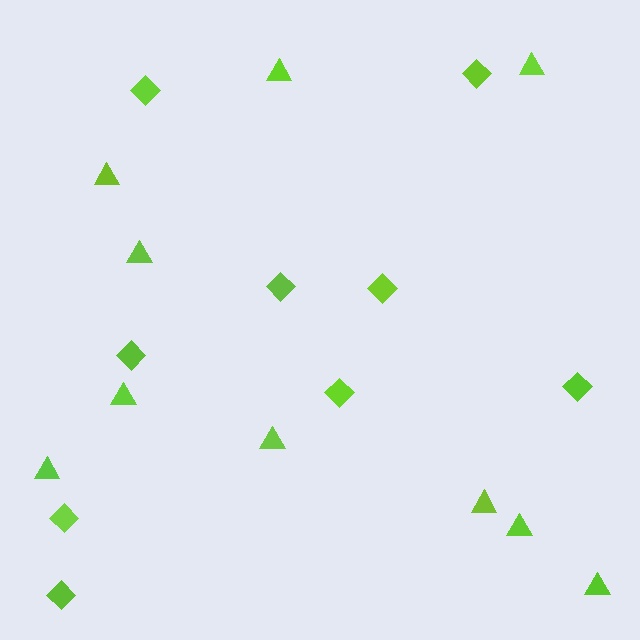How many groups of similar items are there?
There are 2 groups: one group of triangles (10) and one group of diamonds (9).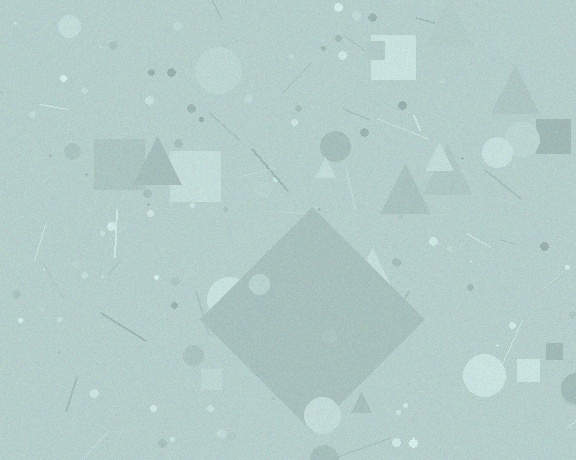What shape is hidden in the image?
A diamond is hidden in the image.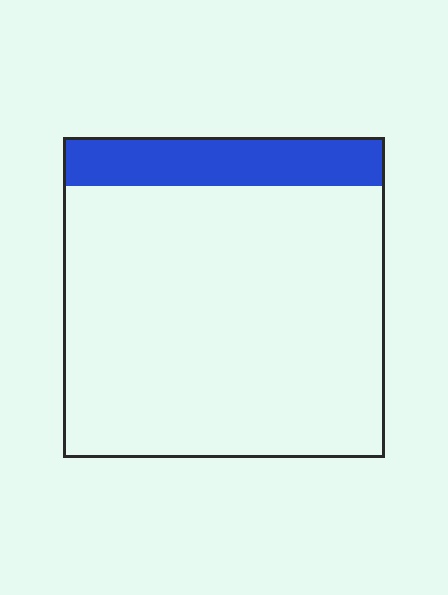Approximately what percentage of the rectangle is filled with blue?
Approximately 15%.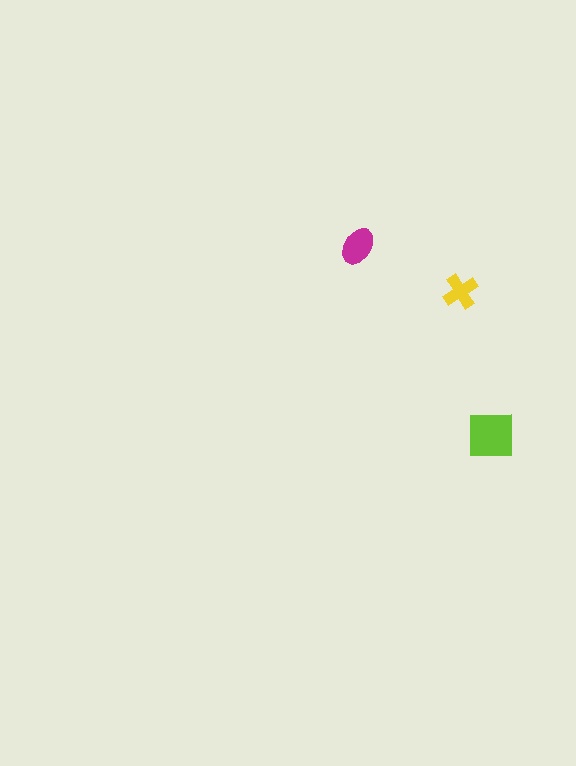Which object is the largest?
The lime square.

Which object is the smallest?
The yellow cross.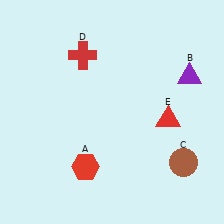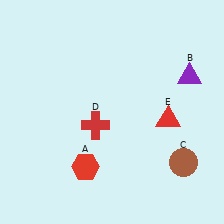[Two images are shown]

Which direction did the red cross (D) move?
The red cross (D) moved down.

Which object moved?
The red cross (D) moved down.